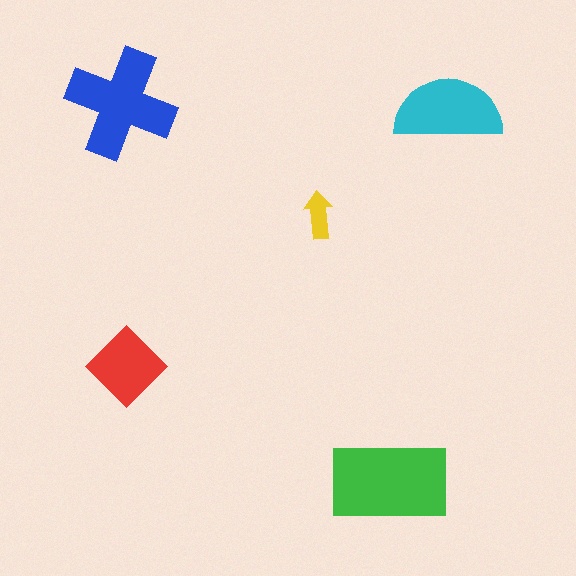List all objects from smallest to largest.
The yellow arrow, the red diamond, the cyan semicircle, the blue cross, the green rectangle.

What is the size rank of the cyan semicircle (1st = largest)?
3rd.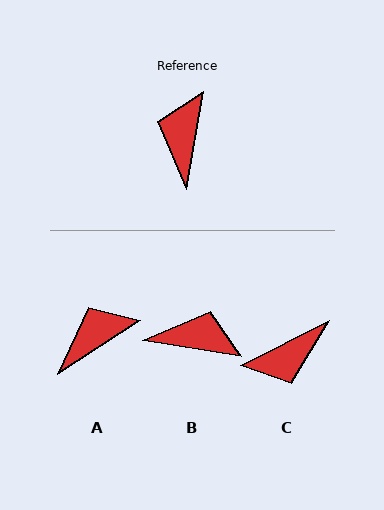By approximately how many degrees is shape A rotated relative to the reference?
Approximately 47 degrees clockwise.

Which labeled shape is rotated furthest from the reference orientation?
C, about 127 degrees away.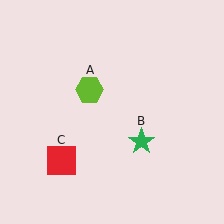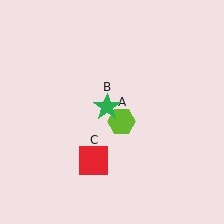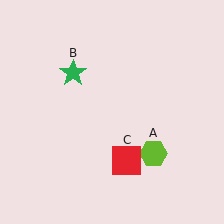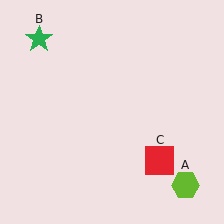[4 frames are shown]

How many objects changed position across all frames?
3 objects changed position: lime hexagon (object A), green star (object B), red square (object C).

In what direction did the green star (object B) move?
The green star (object B) moved up and to the left.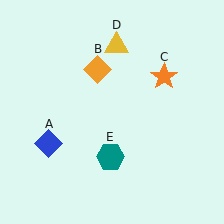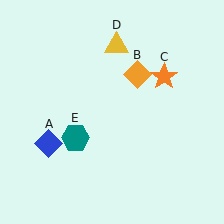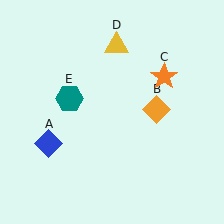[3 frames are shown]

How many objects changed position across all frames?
2 objects changed position: orange diamond (object B), teal hexagon (object E).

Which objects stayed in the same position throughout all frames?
Blue diamond (object A) and orange star (object C) and yellow triangle (object D) remained stationary.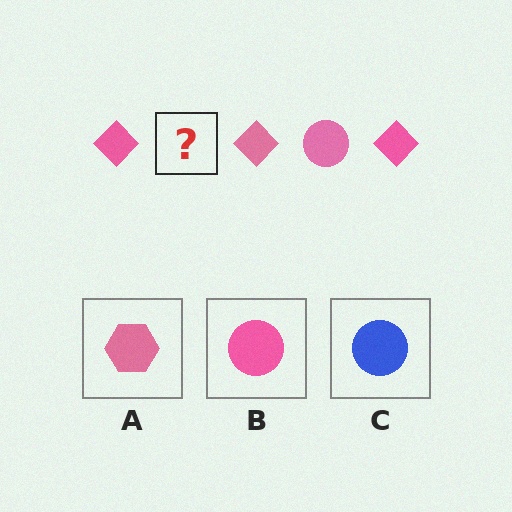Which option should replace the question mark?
Option B.